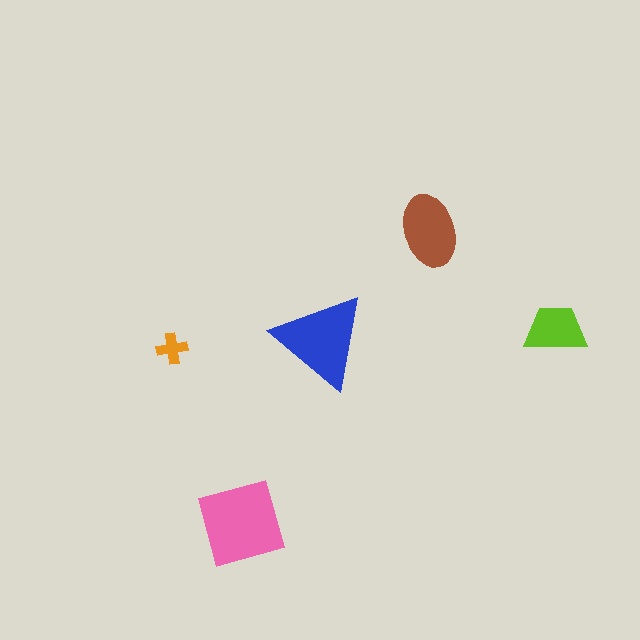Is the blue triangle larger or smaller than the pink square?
Smaller.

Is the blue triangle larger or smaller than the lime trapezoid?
Larger.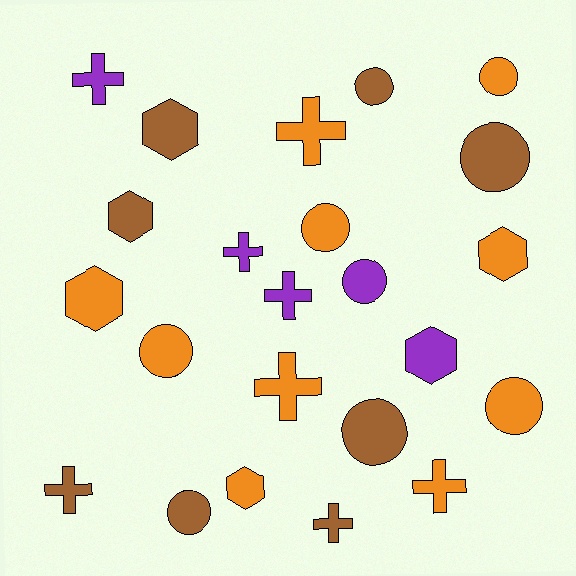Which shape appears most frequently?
Circle, with 9 objects.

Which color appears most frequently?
Orange, with 10 objects.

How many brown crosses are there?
There are 2 brown crosses.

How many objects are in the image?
There are 23 objects.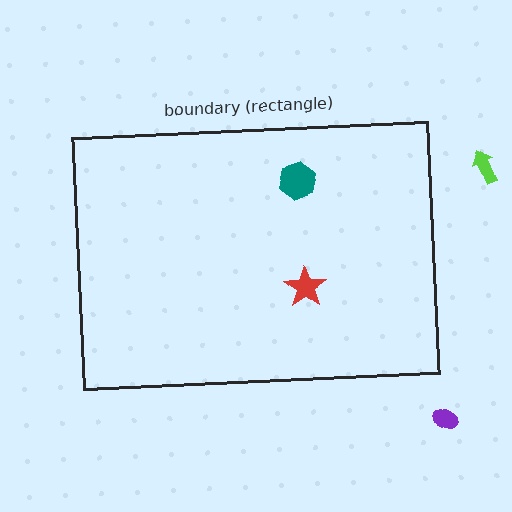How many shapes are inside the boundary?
2 inside, 2 outside.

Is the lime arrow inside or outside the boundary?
Outside.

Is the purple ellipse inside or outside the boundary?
Outside.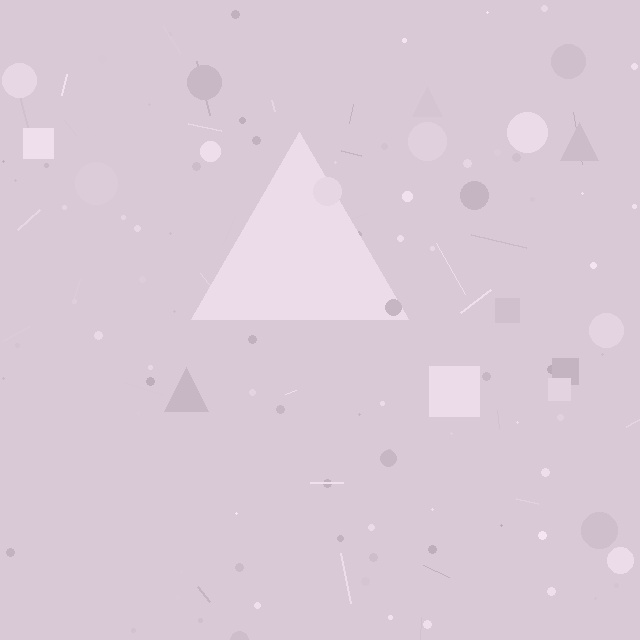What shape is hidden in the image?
A triangle is hidden in the image.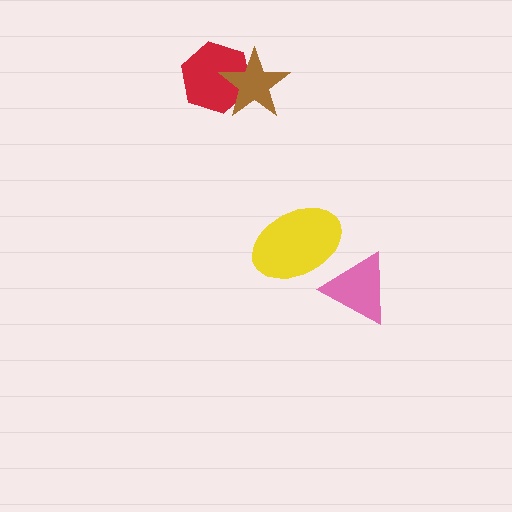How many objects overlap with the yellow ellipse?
1 object overlaps with the yellow ellipse.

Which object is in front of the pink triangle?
The yellow ellipse is in front of the pink triangle.